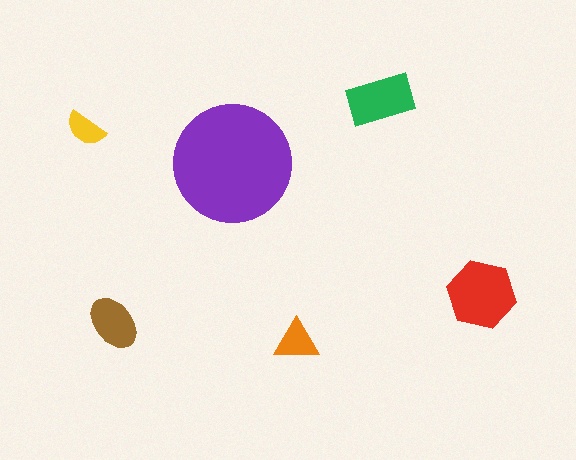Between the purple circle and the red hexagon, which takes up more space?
The purple circle.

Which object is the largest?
The purple circle.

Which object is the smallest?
The yellow semicircle.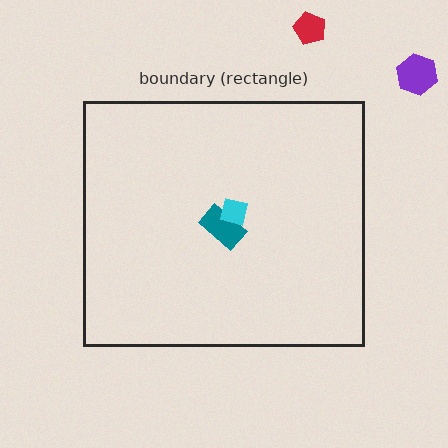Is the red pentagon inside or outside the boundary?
Outside.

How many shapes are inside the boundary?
2 inside, 2 outside.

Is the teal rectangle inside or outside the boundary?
Inside.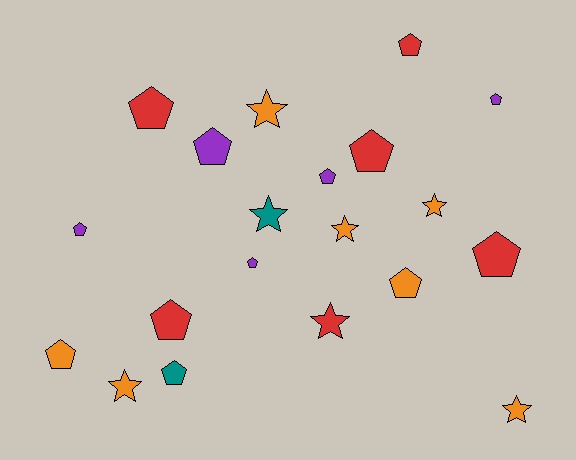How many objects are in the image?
There are 20 objects.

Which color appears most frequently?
Orange, with 7 objects.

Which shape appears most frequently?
Pentagon, with 13 objects.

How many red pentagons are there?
There are 5 red pentagons.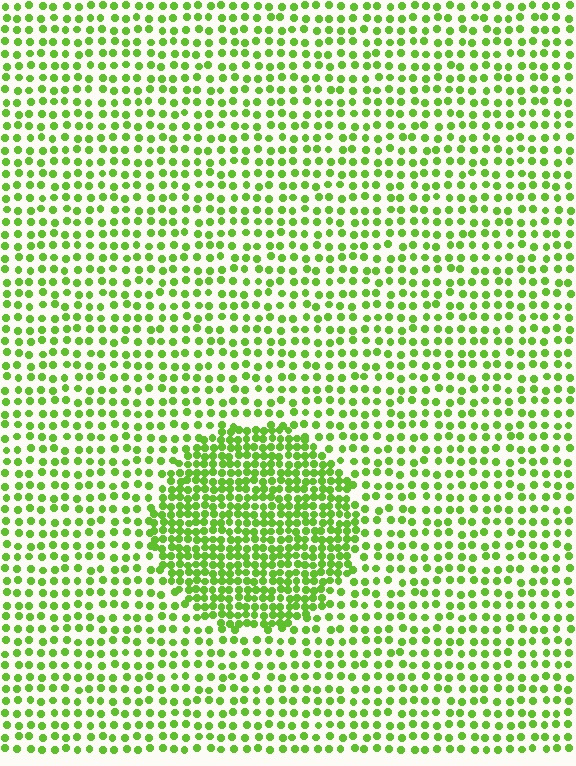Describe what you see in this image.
The image contains small lime elements arranged at two different densities. A circle-shaped region is visible where the elements are more densely packed than the surrounding area.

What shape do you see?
I see a circle.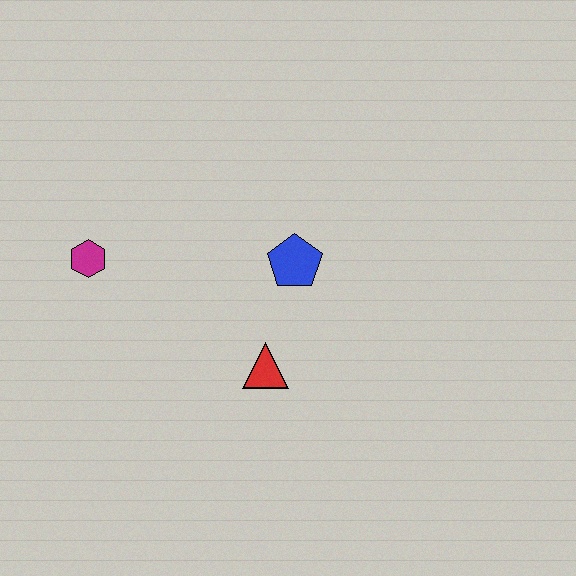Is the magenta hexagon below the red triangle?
No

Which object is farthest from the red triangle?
The magenta hexagon is farthest from the red triangle.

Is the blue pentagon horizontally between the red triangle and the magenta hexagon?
No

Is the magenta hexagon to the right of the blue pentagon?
No